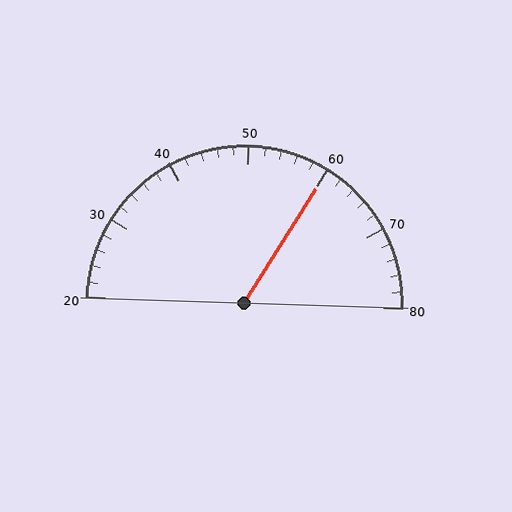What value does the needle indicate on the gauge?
The needle indicates approximately 60.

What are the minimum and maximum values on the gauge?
The gauge ranges from 20 to 80.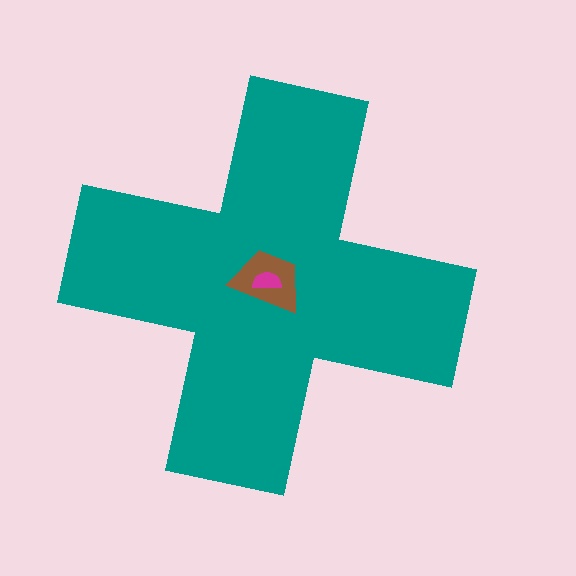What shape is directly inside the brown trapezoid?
The magenta semicircle.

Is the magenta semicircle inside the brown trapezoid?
Yes.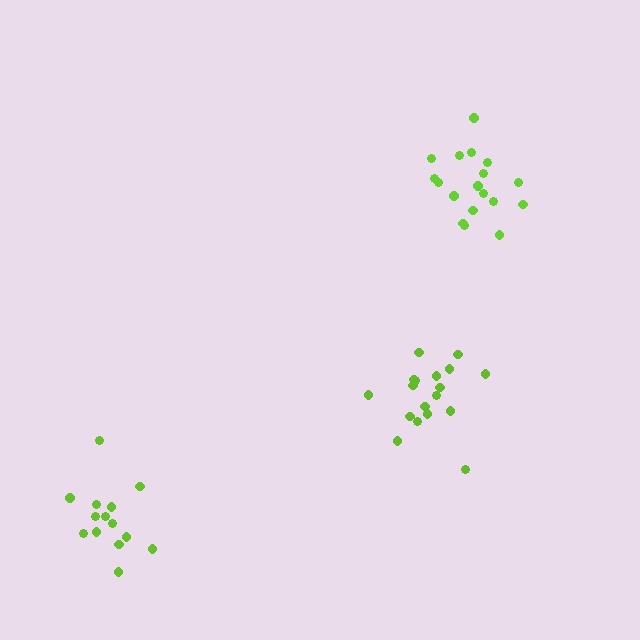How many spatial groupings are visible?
There are 3 spatial groupings.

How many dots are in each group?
Group 1: 18 dots, Group 2: 14 dots, Group 3: 18 dots (50 total).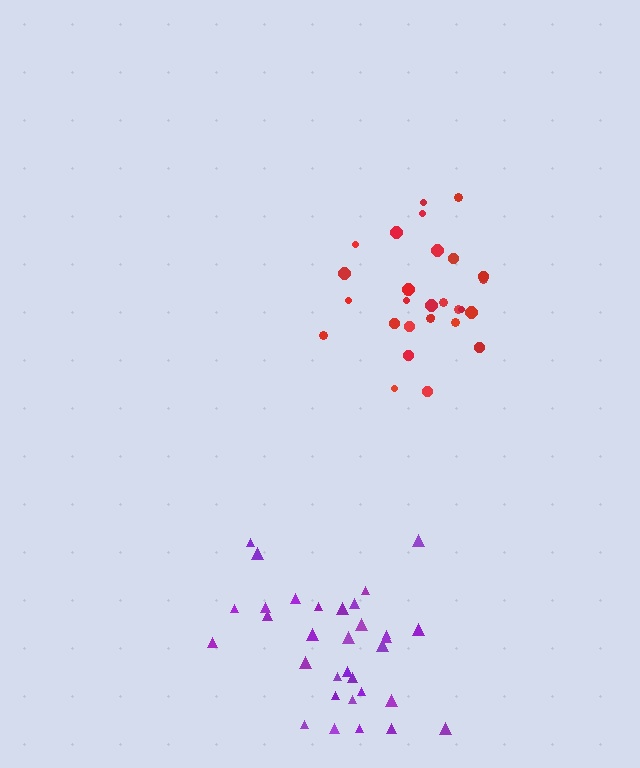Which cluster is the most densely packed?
Red.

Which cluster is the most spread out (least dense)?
Purple.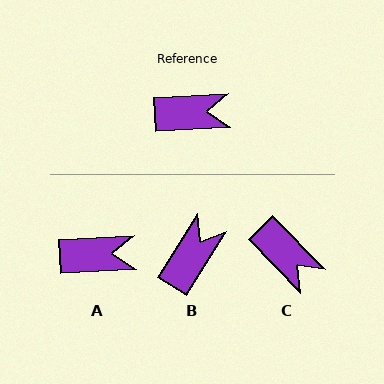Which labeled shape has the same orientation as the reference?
A.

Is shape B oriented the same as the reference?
No, it is off by about 54 degrees.